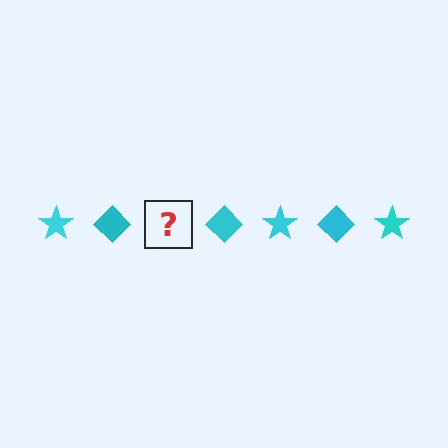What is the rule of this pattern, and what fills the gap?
The rule is that the pattern cycles through star, diamond shapes in cyan. The gap should be filled with a cyan star.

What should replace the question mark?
The question mark should be replaced with a cyan star.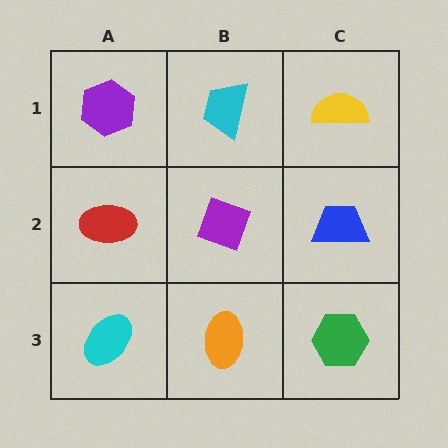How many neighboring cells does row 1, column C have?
2.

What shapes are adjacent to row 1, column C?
A blue trapezoid (row 2, column C), a cyan trapezoid (row 1, column B).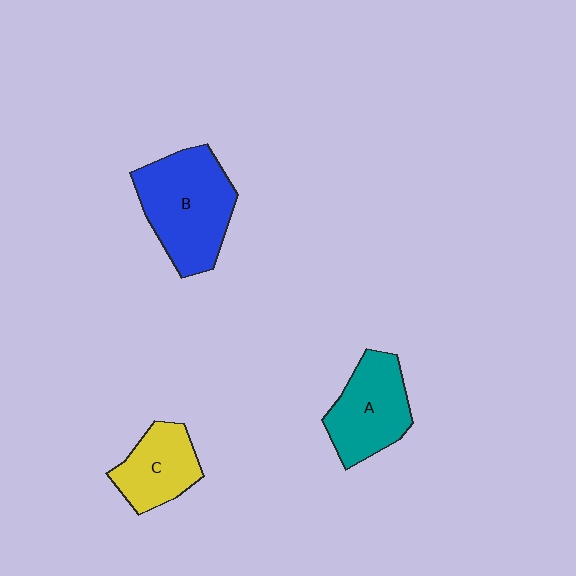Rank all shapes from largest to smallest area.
From largest to smallest: B (blue), A (teal), C (yellow).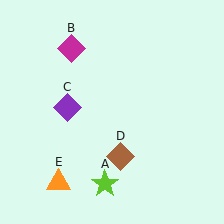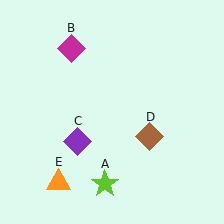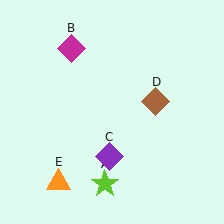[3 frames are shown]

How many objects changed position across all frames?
2 objects changed position: purple diamond (object C), brown diamond (object D).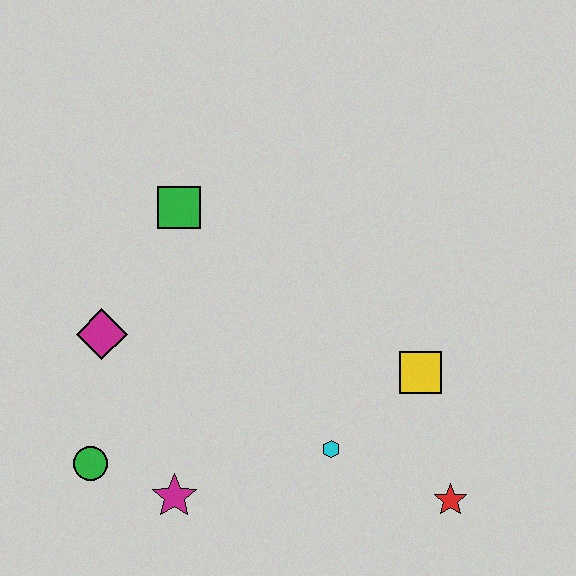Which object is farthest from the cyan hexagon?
The green square is farthest from the cyan hexagon.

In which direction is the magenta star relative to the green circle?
The magenta star is to the right of the green circle.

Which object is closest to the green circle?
The magenta star is closest to the green circle.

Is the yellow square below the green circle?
No